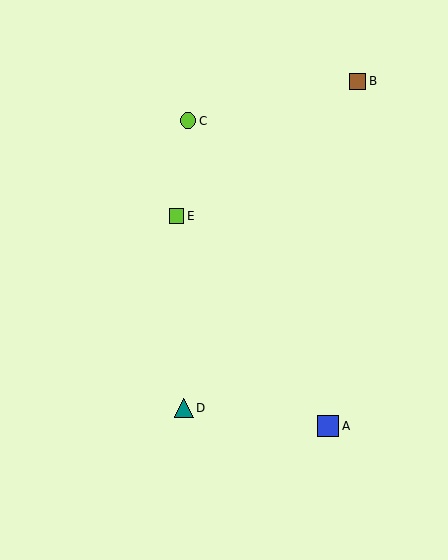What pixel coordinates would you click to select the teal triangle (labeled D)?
Click at (184, 408) to select the teal triangle D.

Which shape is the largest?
The blue square (labeled A) is the largest.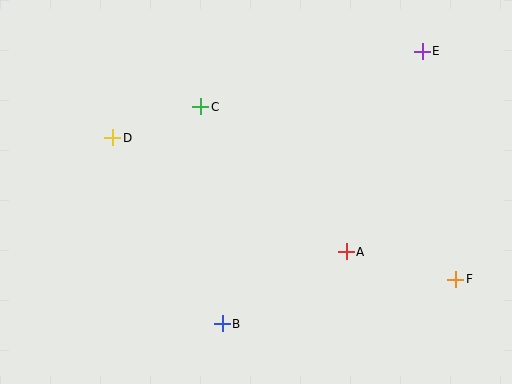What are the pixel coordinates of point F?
Point F is at (456, 279).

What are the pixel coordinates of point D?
Point D is at (113, 138).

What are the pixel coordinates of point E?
Point E is at (422, 51).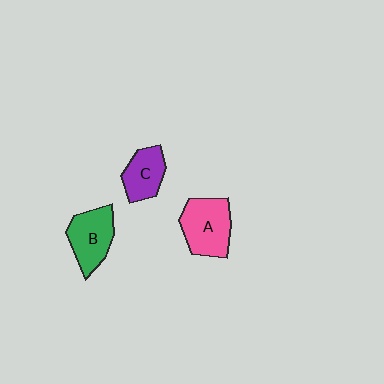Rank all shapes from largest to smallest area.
From largest to smallest: A (pink), B (green), C (purple).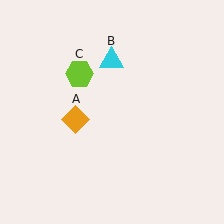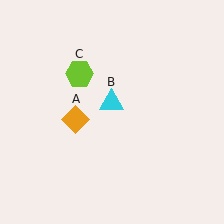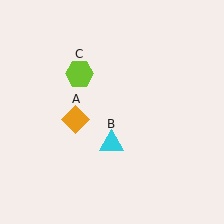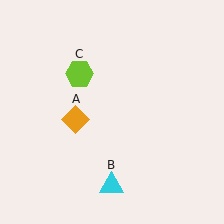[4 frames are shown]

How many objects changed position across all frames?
1 object changed position: cyan triangle (object B).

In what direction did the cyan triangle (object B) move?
The cyan triangle (object B) moved down.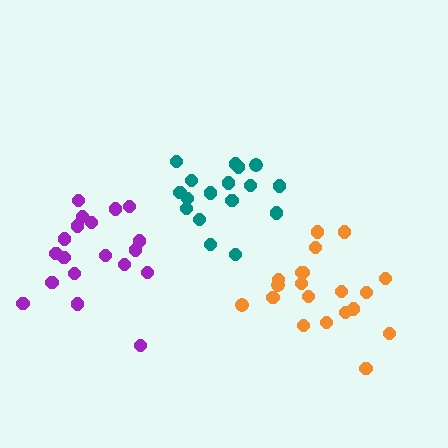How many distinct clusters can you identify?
There are 3 distinct clusters.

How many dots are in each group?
Group 1: 17 dots, Group 2: 20 dots, Group 3: 20 dots (57 total).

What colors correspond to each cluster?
The clusters are colored: teal, orange, purple.